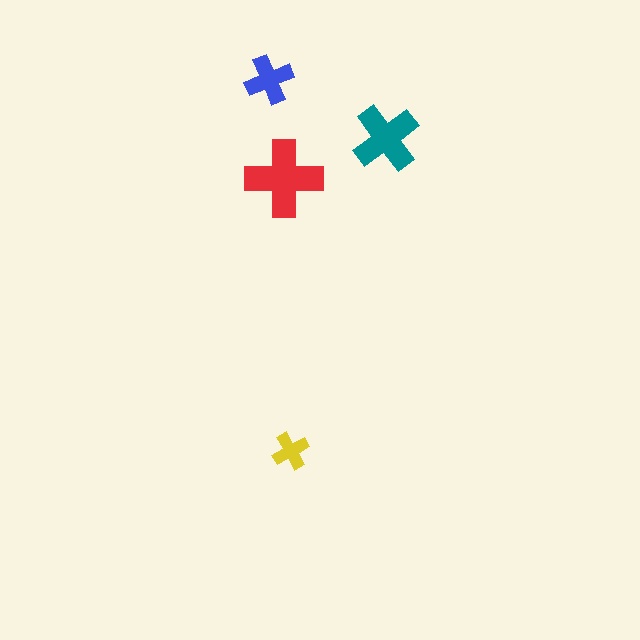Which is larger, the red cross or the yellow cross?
The red one.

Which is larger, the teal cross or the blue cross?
The teal one.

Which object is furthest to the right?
The teal cross is rightmost.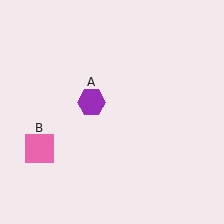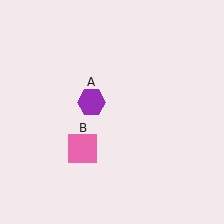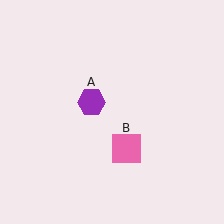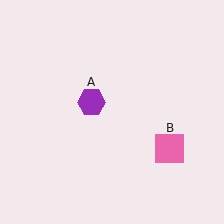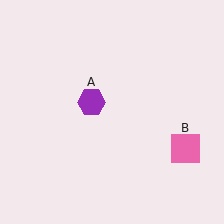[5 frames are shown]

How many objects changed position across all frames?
1 object changed position: pink square (object B).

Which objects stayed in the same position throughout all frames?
Purple hexagon (object A) remained stationary.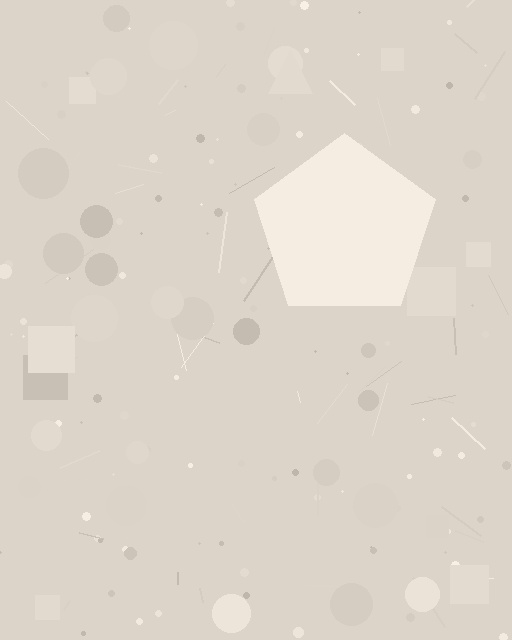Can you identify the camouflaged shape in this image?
The camouflaged shape is a pentagon.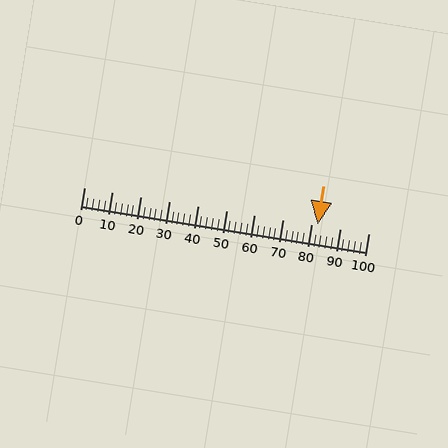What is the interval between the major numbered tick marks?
The major tick marks are spaced 10 units apart.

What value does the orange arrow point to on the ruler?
The orange arrow points to approximately 82.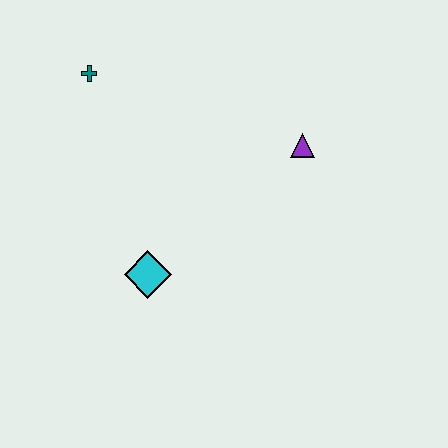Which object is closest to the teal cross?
The cyan diamond is closest to the teal cross.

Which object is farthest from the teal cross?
The purple triangle is farthest from the teal cross.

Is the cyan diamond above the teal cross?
No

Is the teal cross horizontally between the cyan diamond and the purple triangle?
No